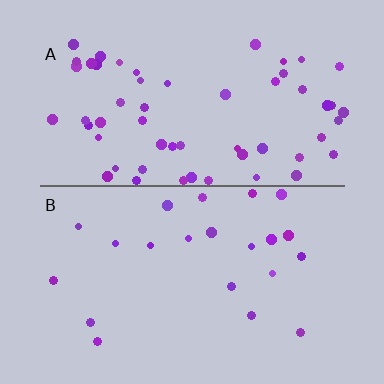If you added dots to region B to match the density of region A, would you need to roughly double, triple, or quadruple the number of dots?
Approximately triple.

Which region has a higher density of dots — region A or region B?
A (the top).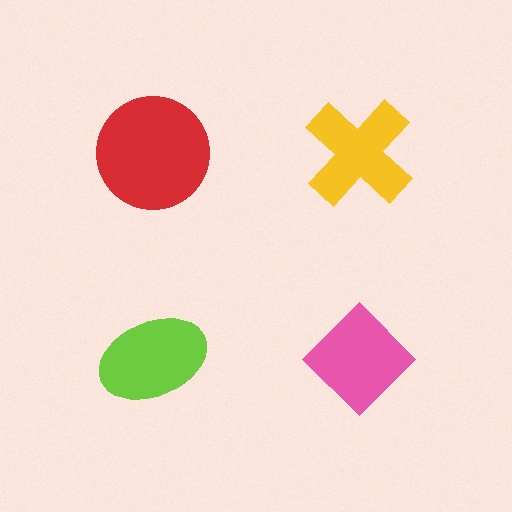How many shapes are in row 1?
2 shapes.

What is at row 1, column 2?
A yellow cross.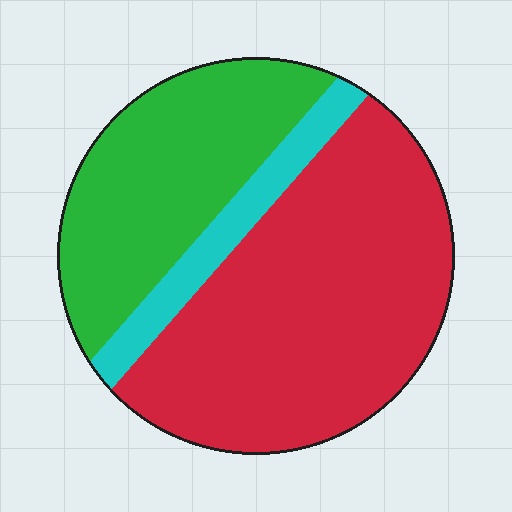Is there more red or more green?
Red.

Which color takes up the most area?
Red, at roughly 55%.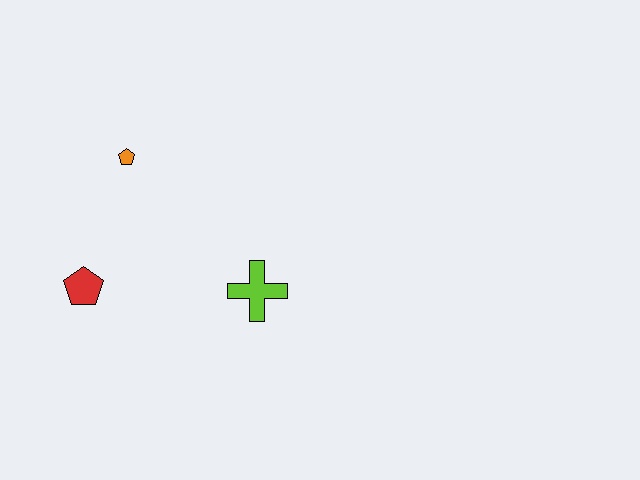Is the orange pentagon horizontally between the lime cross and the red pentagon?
Yes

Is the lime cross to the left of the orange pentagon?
No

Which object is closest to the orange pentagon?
The red pentagon is closest to the orange pentagon.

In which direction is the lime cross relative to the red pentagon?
The lime cross is to the right of the red pentagon.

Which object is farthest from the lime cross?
The orange pentagon is farthest from the lime cross.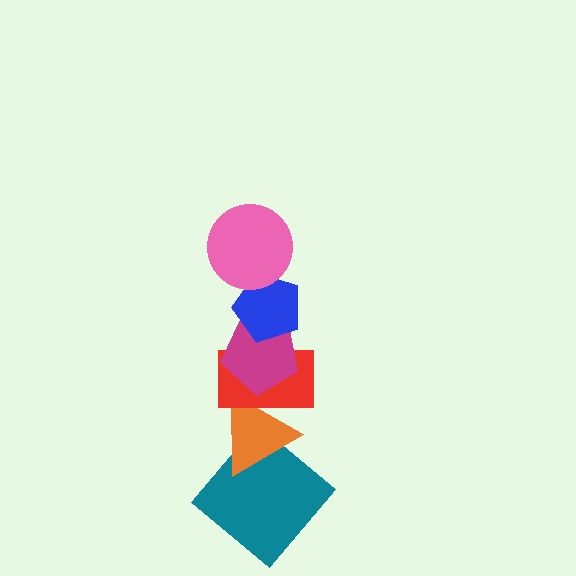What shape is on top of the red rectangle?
The magenta pentagon is on top of the red rectangle.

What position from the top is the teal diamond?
The teal diamond is 6th from the top.